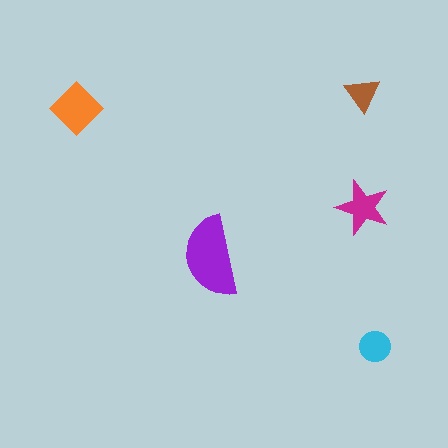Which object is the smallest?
The brown triangle.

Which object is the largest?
The purple semicircle.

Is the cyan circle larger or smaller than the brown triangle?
Larger.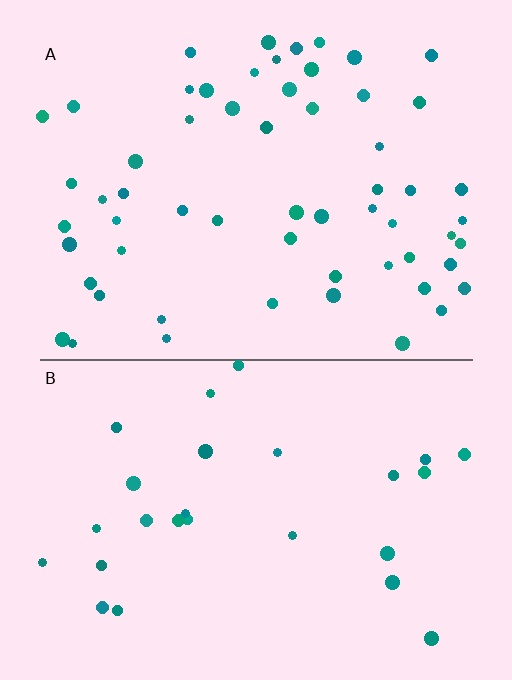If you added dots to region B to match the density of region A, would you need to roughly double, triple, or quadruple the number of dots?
Approximately double.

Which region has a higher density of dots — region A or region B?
A (the top).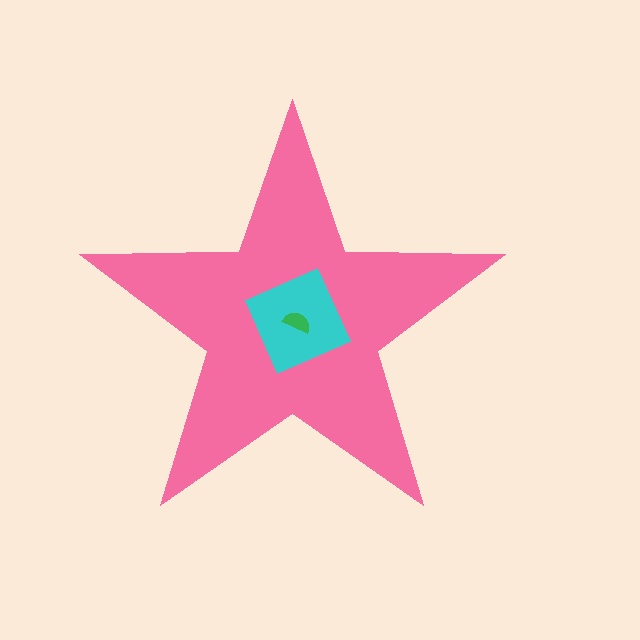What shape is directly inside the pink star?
The cyan diamond.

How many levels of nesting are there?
3.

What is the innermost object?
The green semicircle.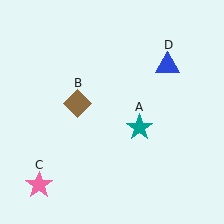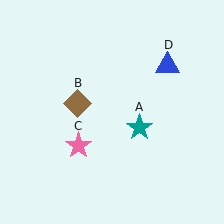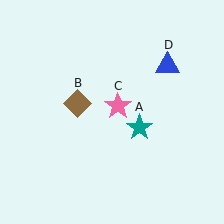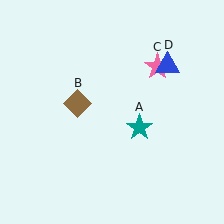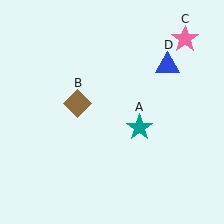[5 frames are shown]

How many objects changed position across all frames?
1 object changed position: pink star (object C).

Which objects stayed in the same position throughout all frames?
Teal star (object A) and brown diamond (object B) and blue triangle (object D) remained stationary.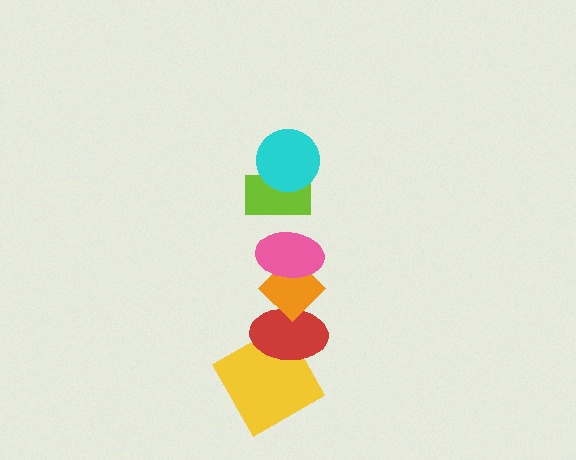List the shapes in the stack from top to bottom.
From top to bottom: the cyan circle, the lime rectangle, the pink ellipse, the orange diamond, the red ellipse, the yellow square.